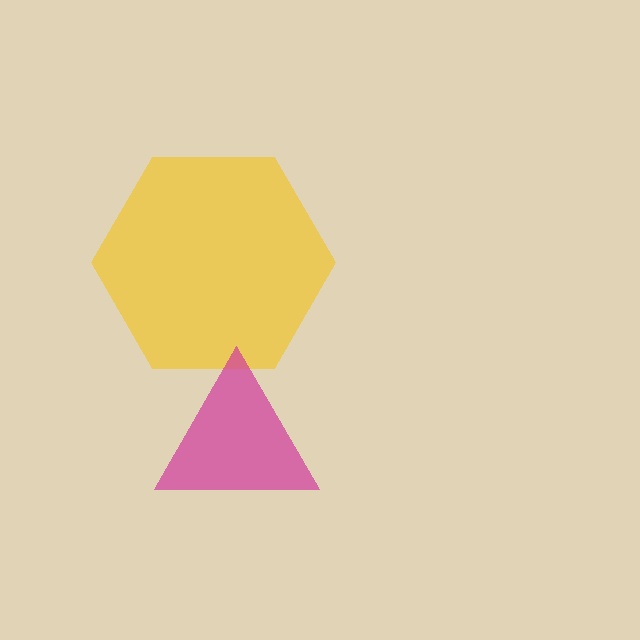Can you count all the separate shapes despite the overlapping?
Yes, there are 2 separate shapes.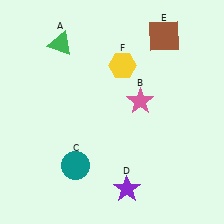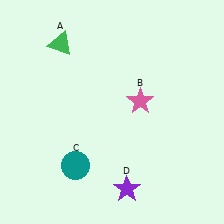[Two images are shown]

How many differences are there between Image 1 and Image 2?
There are 2 differences between the two images.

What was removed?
The yellow hexagon (F), the brown square (E) were removed in Image 2.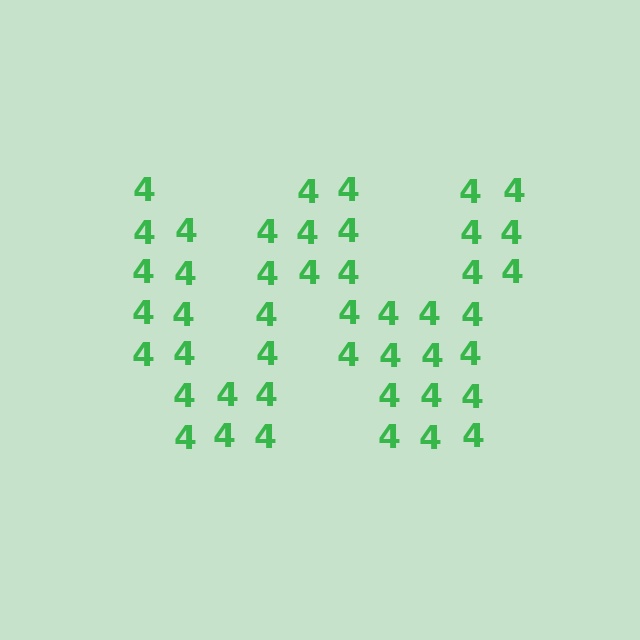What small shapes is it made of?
It is made of small digit 4's.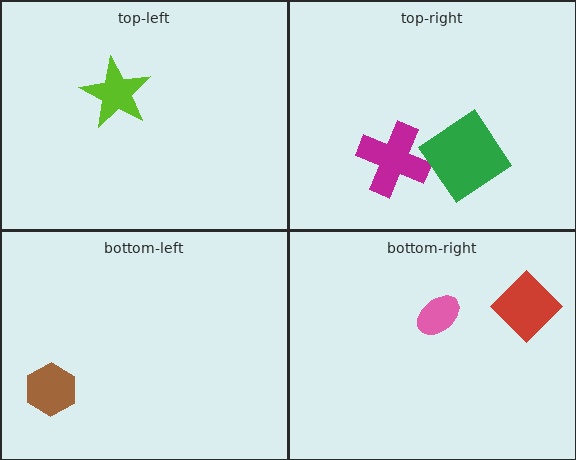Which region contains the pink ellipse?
The bottom-right region.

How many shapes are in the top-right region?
2.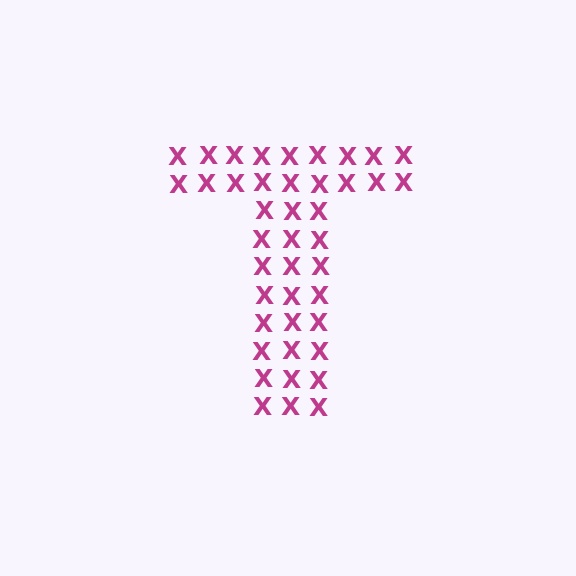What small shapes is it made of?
It is made of small letter X's.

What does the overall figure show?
The overall figure shows the letter T.